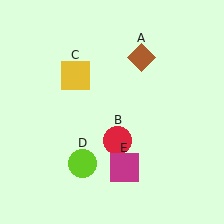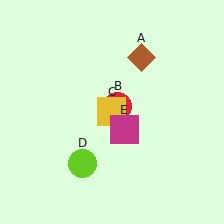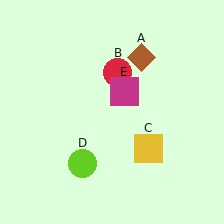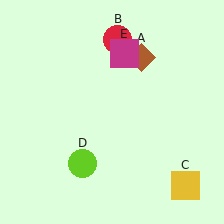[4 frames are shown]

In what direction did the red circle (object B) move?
The red circle (object B) moved up.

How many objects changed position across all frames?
3 objects changed position: red circle (object B), yellow square (object C), magenta square (object E).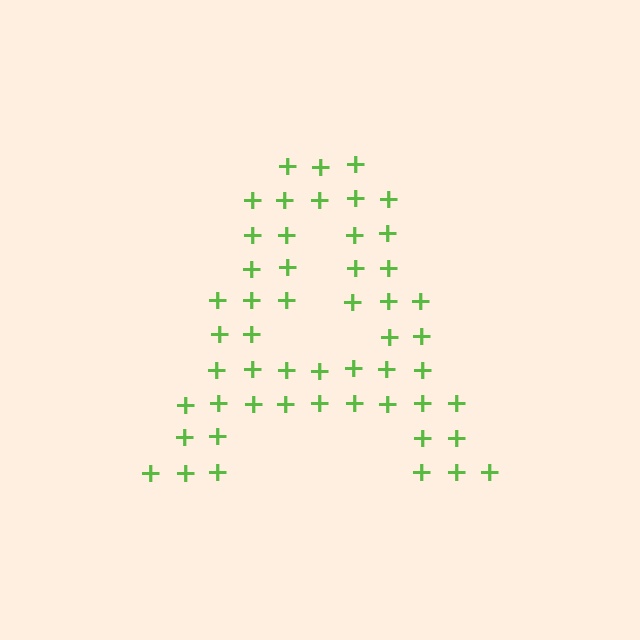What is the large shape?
The large shape is the letter A.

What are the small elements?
The small elements are plus signs.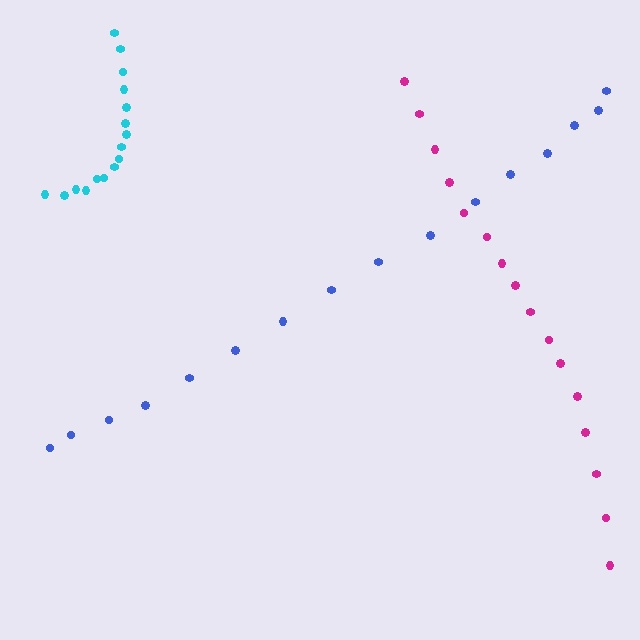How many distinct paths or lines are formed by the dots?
There are 3 distinct paths.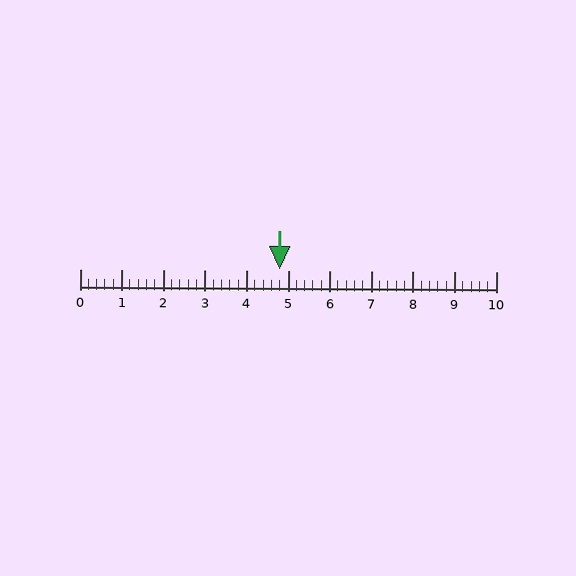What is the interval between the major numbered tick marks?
The major tick marks are spaced 1 units apart.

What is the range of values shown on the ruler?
The ruler shows values from 0 to 10.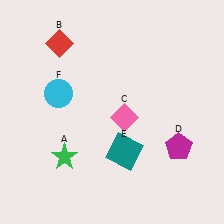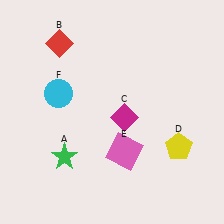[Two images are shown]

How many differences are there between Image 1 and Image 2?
There are 3 differences between the two images.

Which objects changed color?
C changed from pink to magenta. D changed from magenta to yellow. E changed from teal to pink.